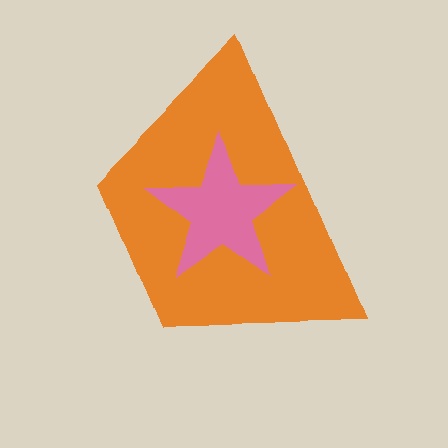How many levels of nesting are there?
2.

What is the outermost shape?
The orange trapezoid.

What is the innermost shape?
The pink star.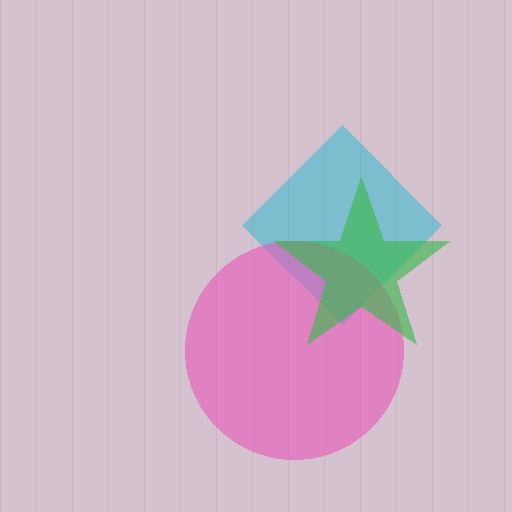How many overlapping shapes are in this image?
There are 3 overlapping shapes in the image.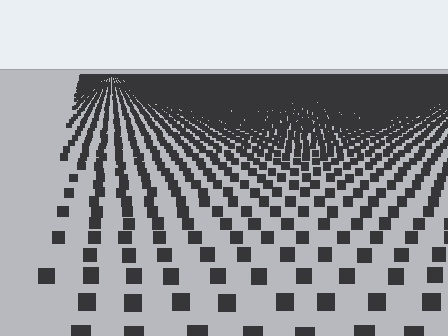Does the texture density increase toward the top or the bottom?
Density increases toward the top.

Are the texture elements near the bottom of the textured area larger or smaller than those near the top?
Larger. Near the bottom, elements are closer to the viewer and appear at a bigger on-screen size.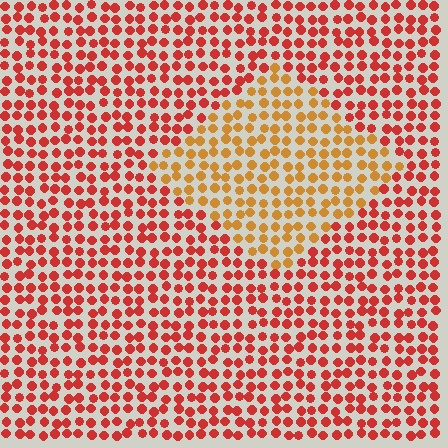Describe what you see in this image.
The image is filled with small red elements in a uniform arrangement. A diamond-shaped region is visible where the elements are tinted to a slightly different hue, forming a subtle color boundary.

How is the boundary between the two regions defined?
The boundary is defined purely by a slight shift in hue (about 35 degrees). Spacing, size, and orientation are identical on both sides.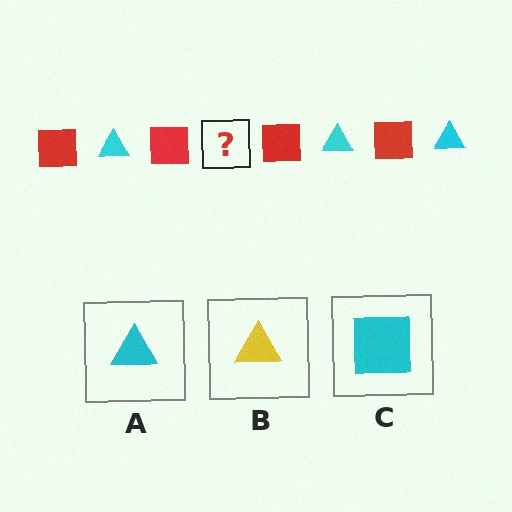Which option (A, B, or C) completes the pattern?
A.